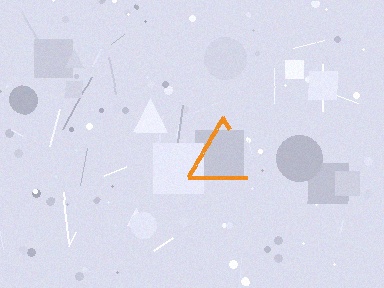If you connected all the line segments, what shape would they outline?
They would outline a triangle.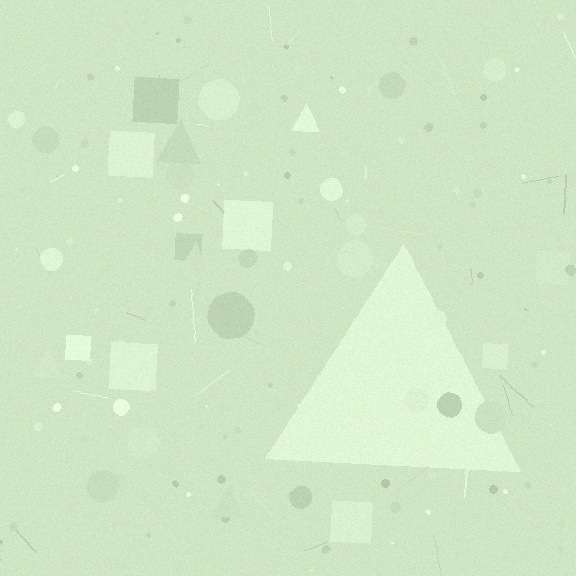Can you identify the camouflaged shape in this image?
The camouflaged shape is a triangle.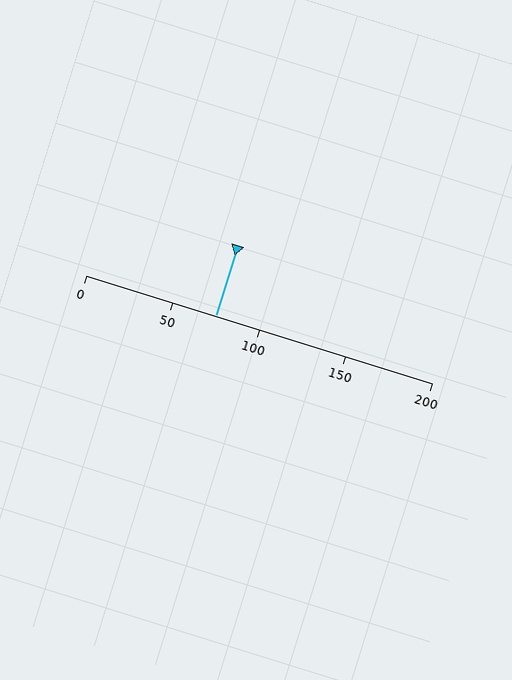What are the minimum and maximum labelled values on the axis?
The axis runs from 0 to 200.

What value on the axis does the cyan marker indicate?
The marker indicates approximately 75.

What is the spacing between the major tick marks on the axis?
The major ticks are spaced 50 apart.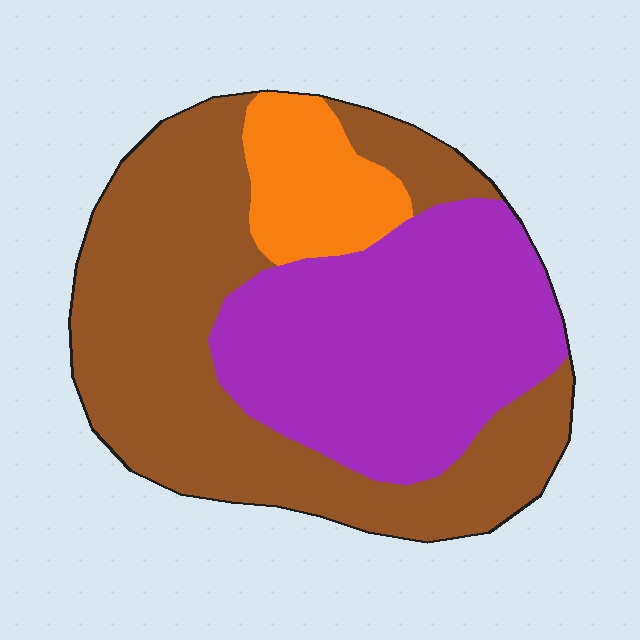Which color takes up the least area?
Orange, at roughly 10%.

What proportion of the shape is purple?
Purple takes up about three eighths (3/8) of the shape.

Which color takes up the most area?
Brown, at roughly 50%.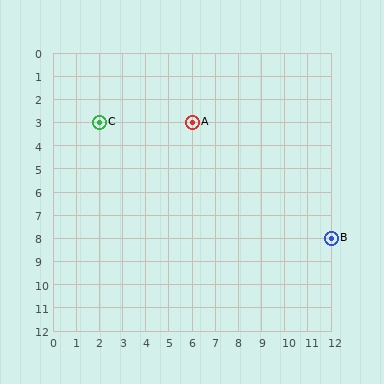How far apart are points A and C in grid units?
Points A and C are 4 columns apart.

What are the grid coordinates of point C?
Point C is at grid coordinates (2, 3).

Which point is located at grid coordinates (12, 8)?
Point B is at (12, 8).